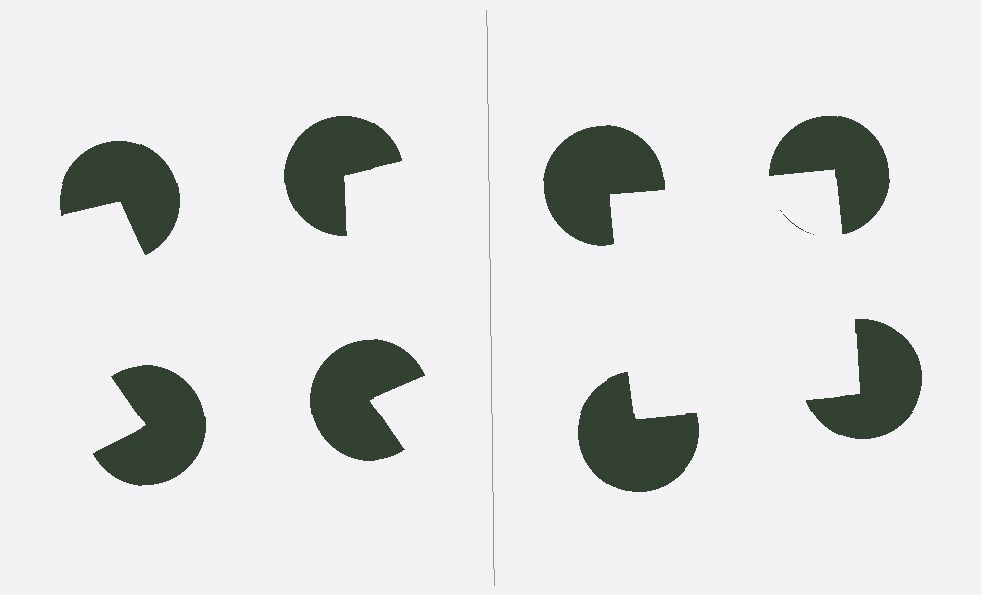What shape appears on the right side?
An illusory square.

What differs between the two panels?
The pac-man discs are positioned identically on both sides; only the wedge orientations differ. On the right they align to a square; on the left they are misaligned.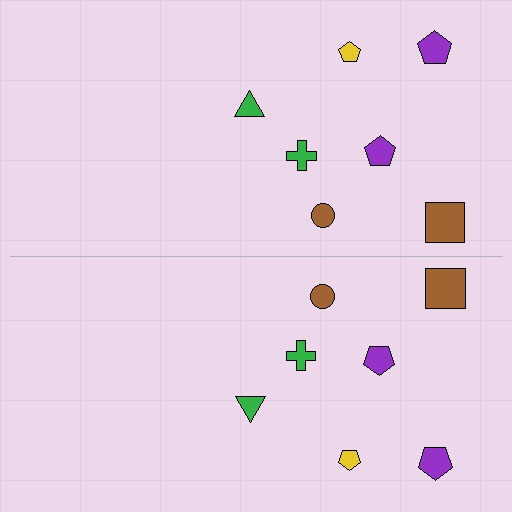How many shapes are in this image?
There are 14 shapes in this image.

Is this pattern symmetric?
Yes, this pattern has bilateral (reflection) symmetry.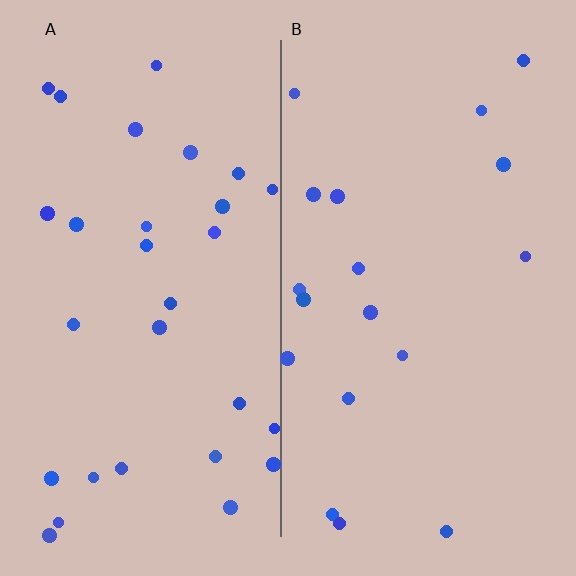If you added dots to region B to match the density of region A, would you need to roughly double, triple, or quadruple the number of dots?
Approximately double.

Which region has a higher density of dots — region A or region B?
A (the left).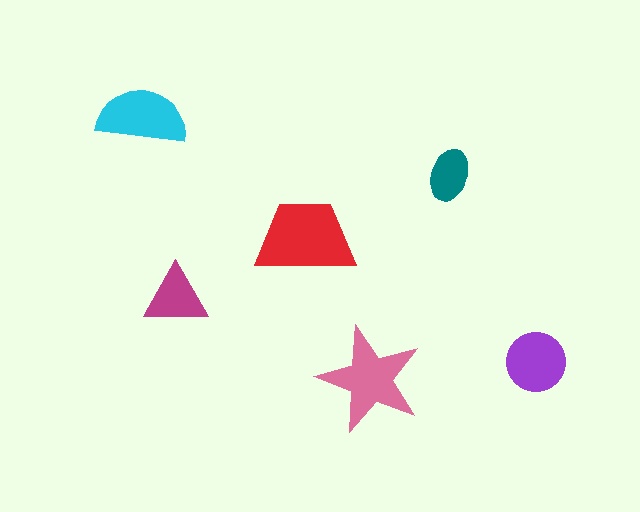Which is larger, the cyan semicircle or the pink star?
The pink star.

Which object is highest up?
The cyan semicircle is topmost.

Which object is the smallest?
The teal ellipse.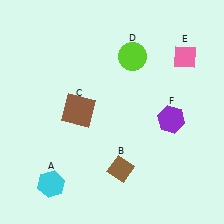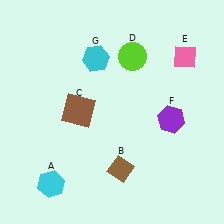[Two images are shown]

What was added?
A cyan hexagon (G) was added in Image 2.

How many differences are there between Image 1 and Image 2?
There is 1 difference between the two images.